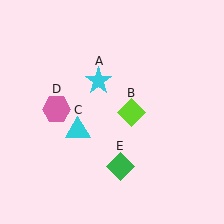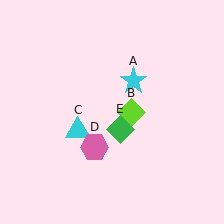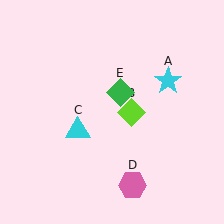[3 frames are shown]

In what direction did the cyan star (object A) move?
The cyan star (object A) moved right.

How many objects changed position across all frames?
3 objects changed position: cyan star (object A), pink hexagon (object D), green diamond (object E).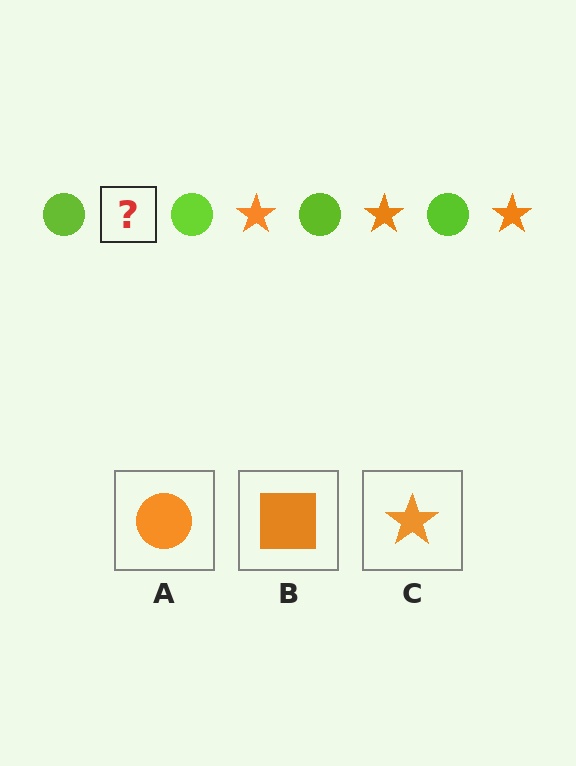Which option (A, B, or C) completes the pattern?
C.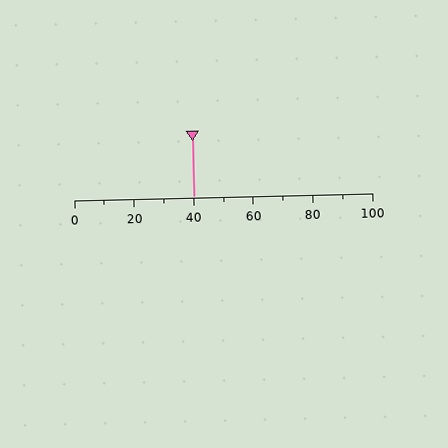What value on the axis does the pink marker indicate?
The marker indicates approximately 40.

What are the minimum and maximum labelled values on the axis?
The axis runs from 0 to 100.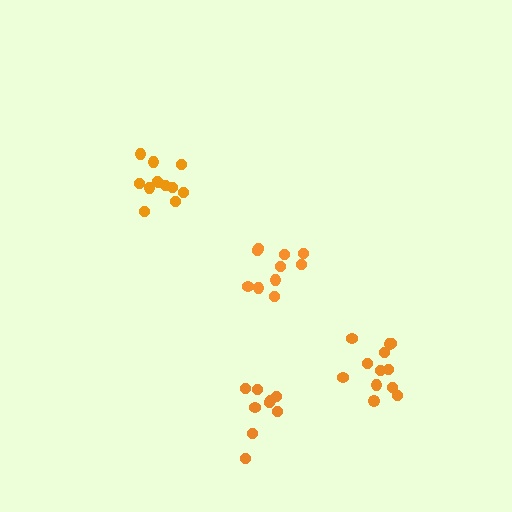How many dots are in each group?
Group 1: 12 dots, Group 2: 10 dots, Group 3: 12 dots, Group 4: 9 dots (43 total).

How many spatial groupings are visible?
There are 4 spatial groupings.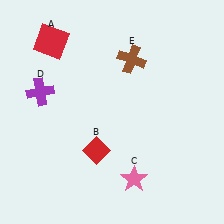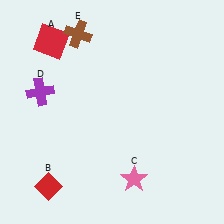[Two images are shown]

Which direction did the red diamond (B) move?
The red diamond (B) moved left.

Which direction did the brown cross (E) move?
The brown cross (E) moved left.